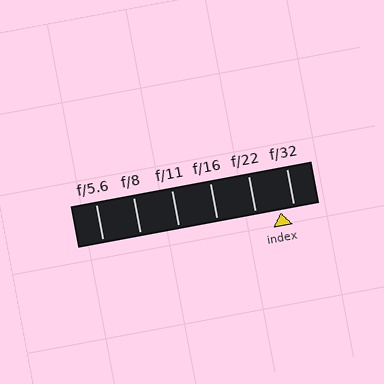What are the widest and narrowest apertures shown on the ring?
The widest aperture shown is f/5.6 and the narrowest is f/32.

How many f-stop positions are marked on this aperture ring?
There are 6 f-stop positions marked.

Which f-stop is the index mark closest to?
The index mark is closest to f/32.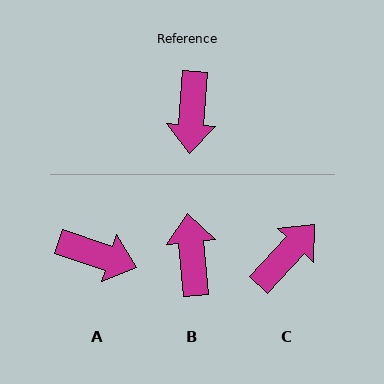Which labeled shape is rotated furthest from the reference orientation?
B, about 171 degrees away.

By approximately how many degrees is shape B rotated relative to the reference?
Approximately 171 degrees clockwise.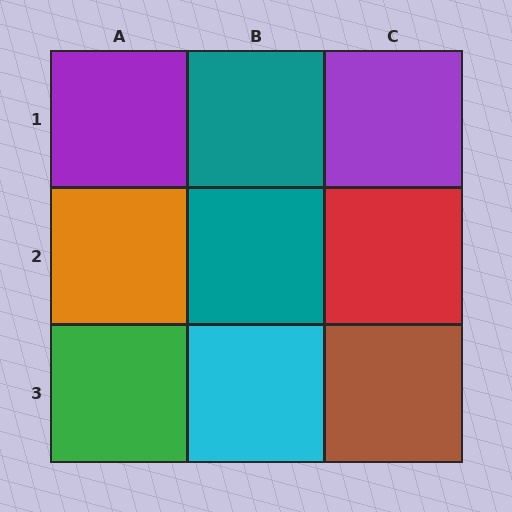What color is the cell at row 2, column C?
Red.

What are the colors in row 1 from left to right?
Purple, teal, purple.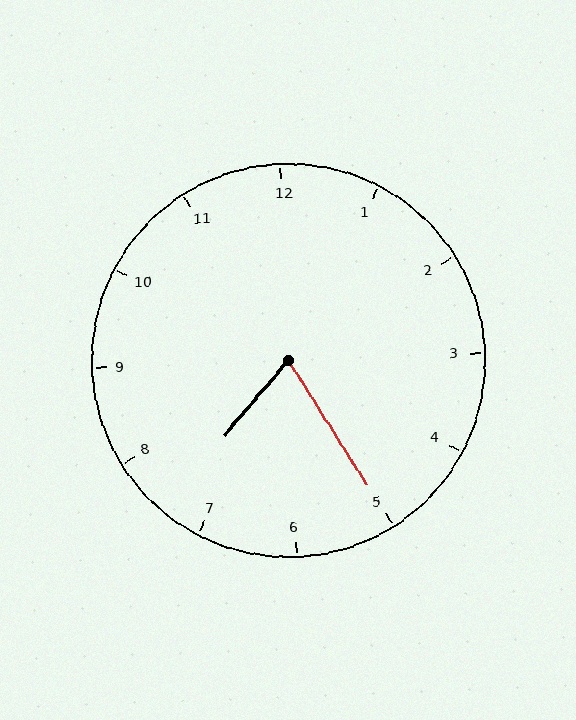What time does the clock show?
7:25.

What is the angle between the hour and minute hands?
Approximately 72 degrees.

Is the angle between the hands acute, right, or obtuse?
It is acute.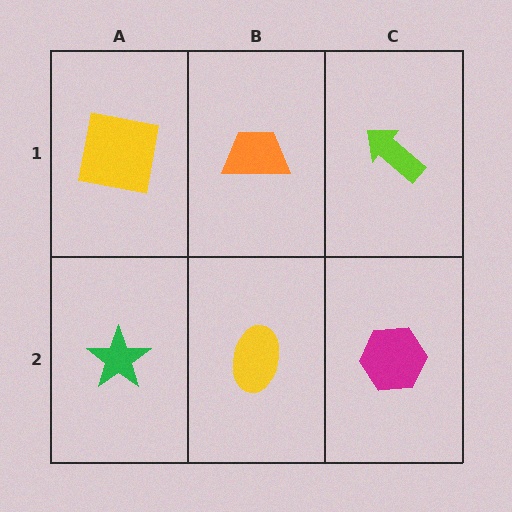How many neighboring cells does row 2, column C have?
2.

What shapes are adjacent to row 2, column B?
An orange trapezoid (row 1, column B), a green star (row 2, column A), a magenta hexagon (row 2, column C).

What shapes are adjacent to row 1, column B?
A yellow ellipse (row 2, column B), a yellow square (row 1, column A), a lime arrow (row 1, column C).